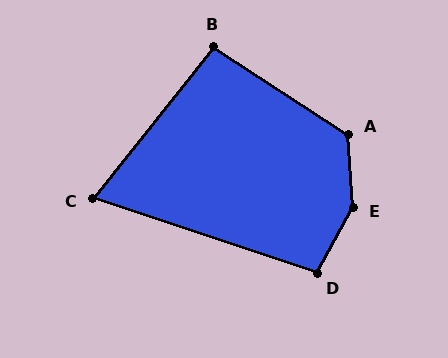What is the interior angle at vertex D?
Approximately 101 degrees (obtuse).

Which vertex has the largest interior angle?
E, at approximately 147 degrees.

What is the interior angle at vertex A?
Approximately 127 degrees (obtuse).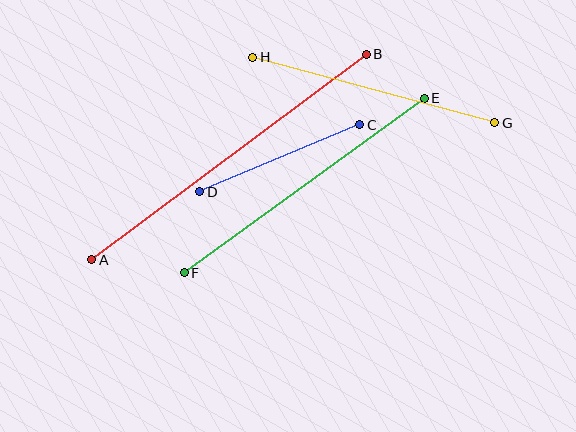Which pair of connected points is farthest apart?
Points A and B are farthest apart.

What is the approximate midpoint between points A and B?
The midpoint is at approximately (229, 157) pixels.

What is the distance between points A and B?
The distance is approximately 343 pixels.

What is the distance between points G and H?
The distance is approximately 251 pixels.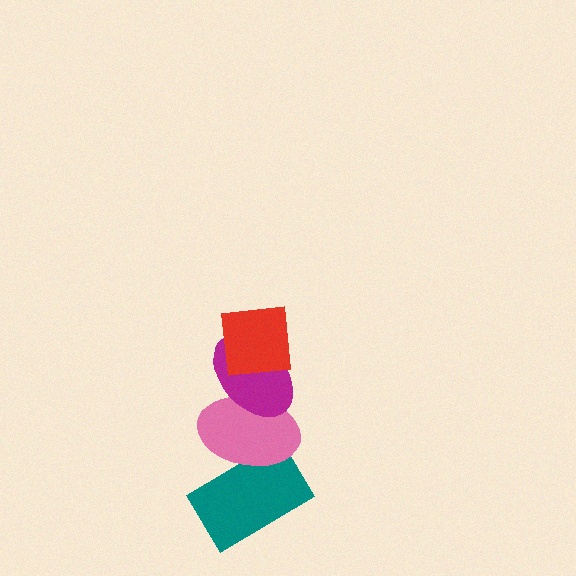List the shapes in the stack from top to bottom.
From top to bottom: the red square, the magenta ellipse, the pink ellipse, the teal rectangle.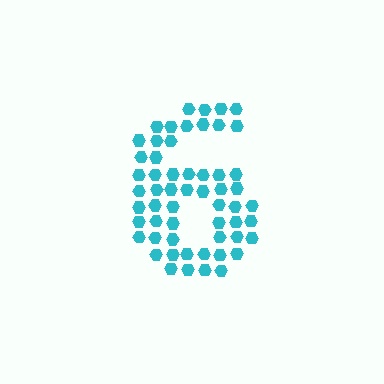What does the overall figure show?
The overall figure shows the digit 6.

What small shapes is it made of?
It is made of small hexagons.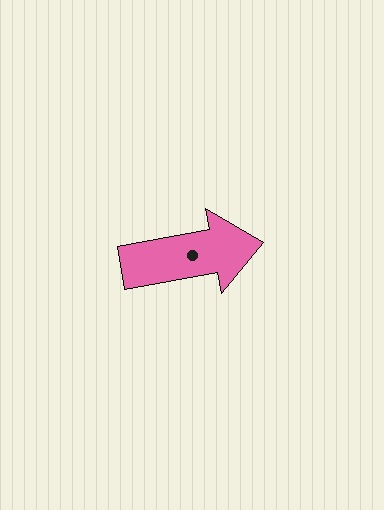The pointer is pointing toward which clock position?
Roughly 3 o'clock.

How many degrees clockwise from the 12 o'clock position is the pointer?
Approximately 80 degrees.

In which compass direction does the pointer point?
East.